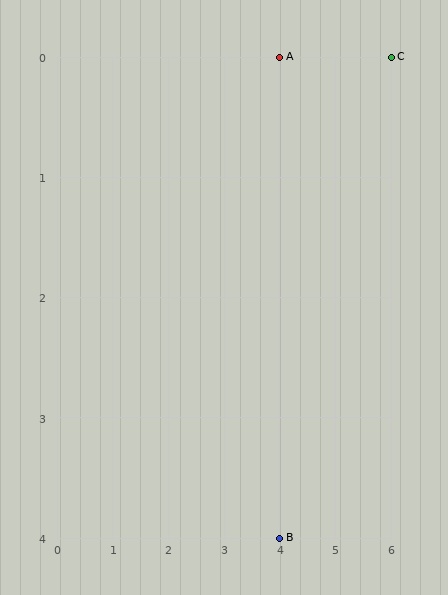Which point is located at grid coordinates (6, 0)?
Point C is at (6, 0).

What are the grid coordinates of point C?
Point C is at grid coordinates (6, 0).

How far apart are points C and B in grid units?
Points C and B are 2 columns and 4 rows apart (about 4.5 grid units diagonally).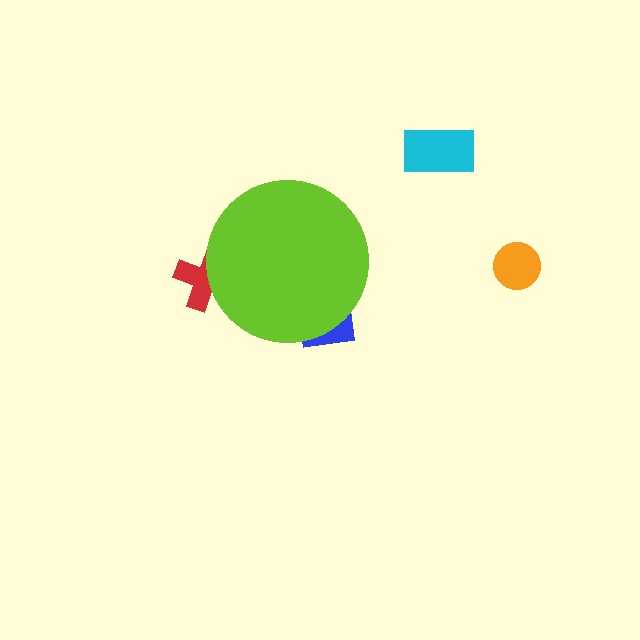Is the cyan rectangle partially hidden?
No, the cyan rectangle is fully visible.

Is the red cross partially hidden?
Yes, the red cross is partially hidden behind the lime circle.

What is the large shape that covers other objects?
A lime circle.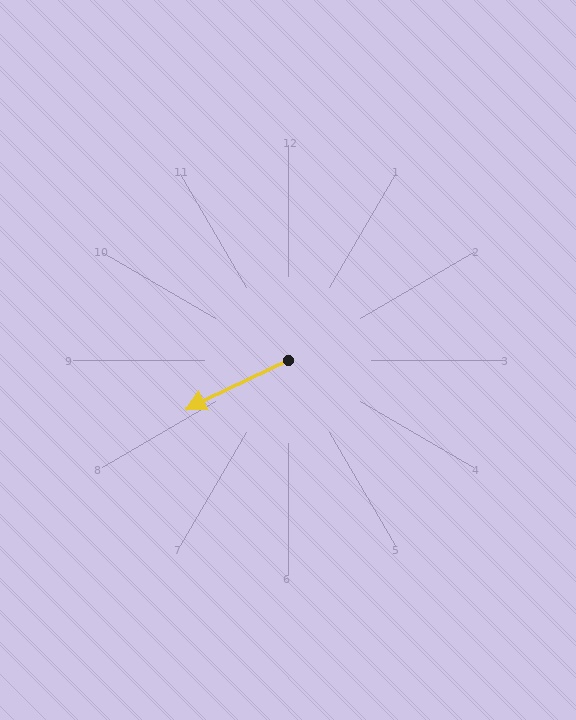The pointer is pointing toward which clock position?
Roughly 8 o'clock.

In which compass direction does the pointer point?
Southwest.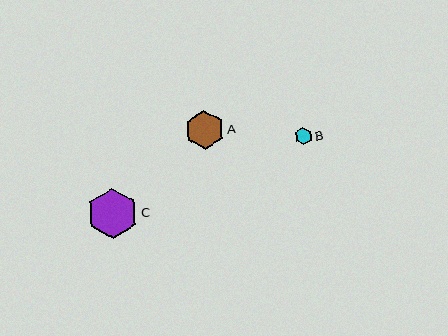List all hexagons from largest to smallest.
From largest to smallest: C, A, B.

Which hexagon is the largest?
Hexagon C is the largest with a size of approximately 50 pixels.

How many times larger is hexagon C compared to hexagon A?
Hexagon C is approximately 1.3 times the size of hexagon A.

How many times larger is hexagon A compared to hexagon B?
Hexagon A is approximately 2.3 times the size of hexagon B.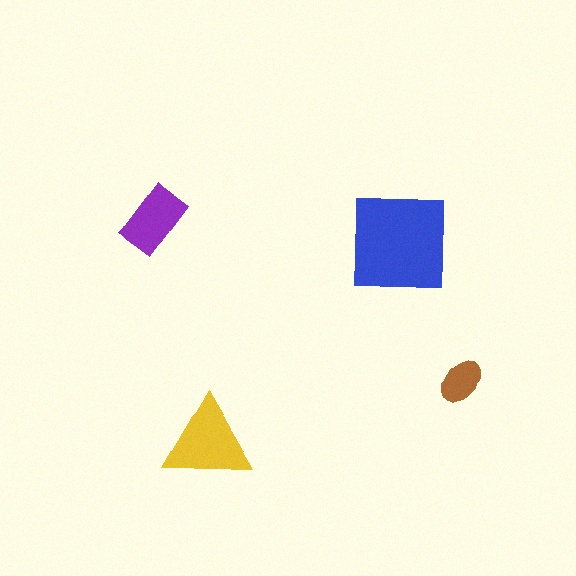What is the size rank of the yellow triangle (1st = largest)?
2nd.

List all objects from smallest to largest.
The brown ellipse, the purple rectangle, the yellow triangle, the blue square.